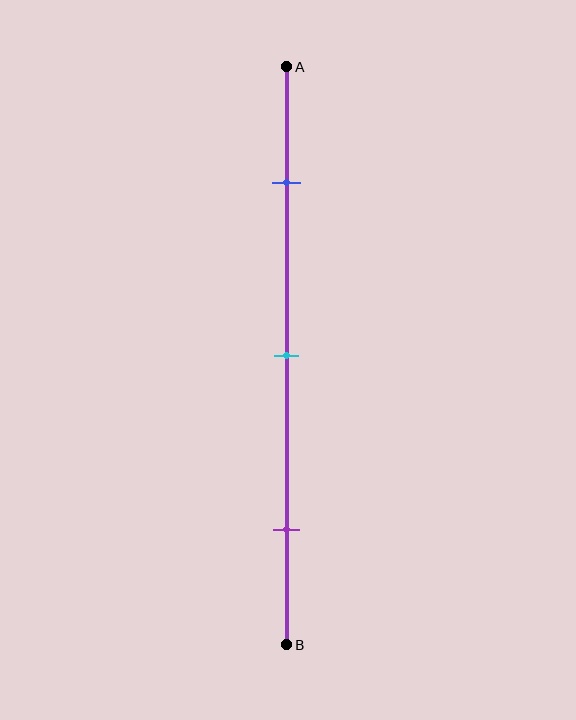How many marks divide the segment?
There are 3 marks dividing the segment.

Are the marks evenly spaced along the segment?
Yes, the marks are approximately evenly spaced.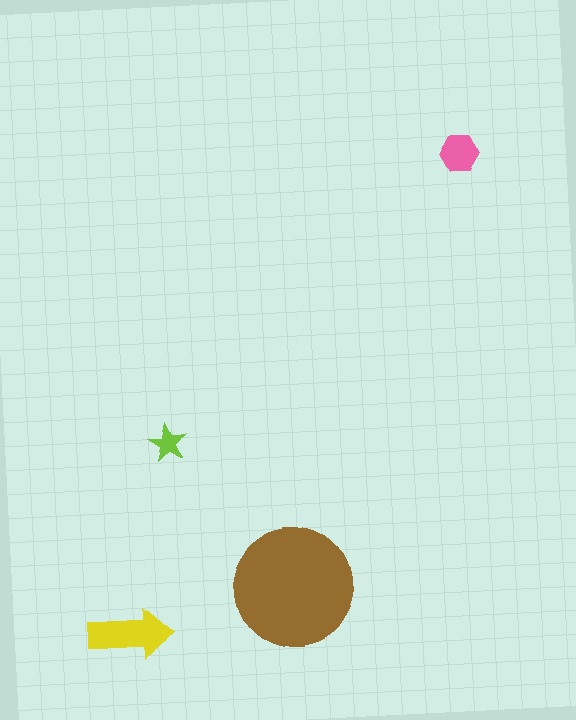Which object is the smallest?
The lime star.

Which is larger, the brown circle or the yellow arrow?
The brown circle.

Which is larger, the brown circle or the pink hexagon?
The brown circle.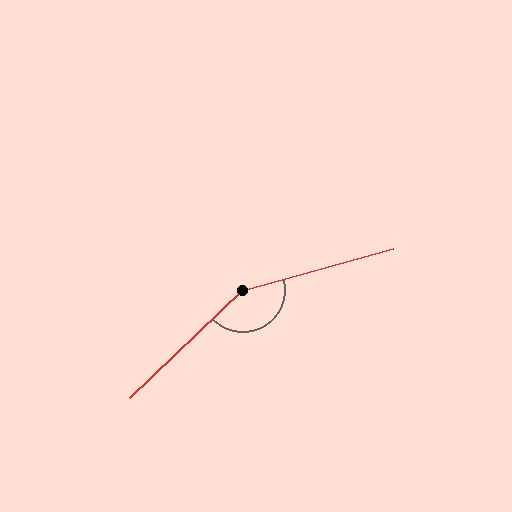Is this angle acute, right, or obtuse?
It is obtuse.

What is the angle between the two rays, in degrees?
Approximately 152 degrees.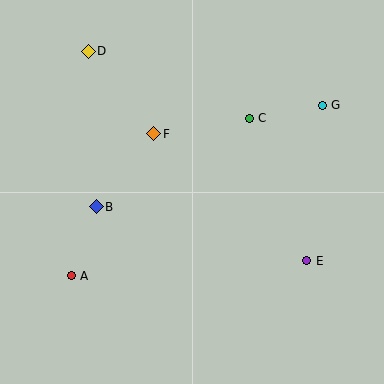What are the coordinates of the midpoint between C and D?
The midpoint between C and D is at (169, 85).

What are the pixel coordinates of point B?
Point B is at (96, 207).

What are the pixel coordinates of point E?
Point E is at (307, 261).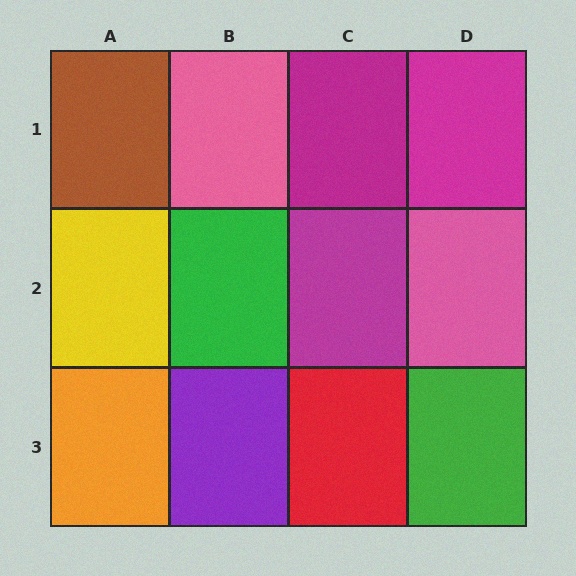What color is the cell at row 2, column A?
Yellow.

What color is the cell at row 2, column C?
Magenta.